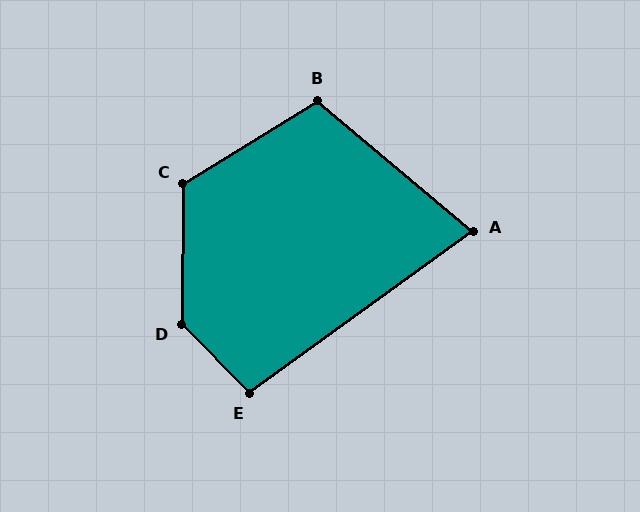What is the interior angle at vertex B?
Approximately 109 degrees (obtuse).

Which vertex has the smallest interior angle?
A, at approximately 76 degrees.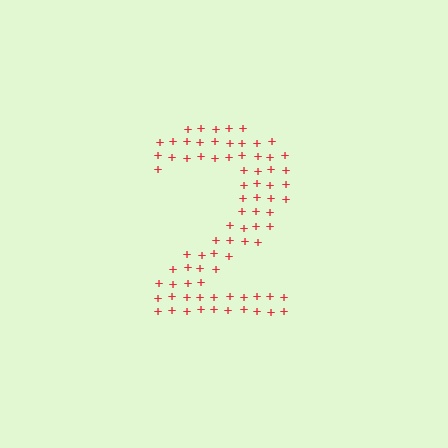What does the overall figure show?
The overall figure shows the digit 2.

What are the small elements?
The small elements are plus signs.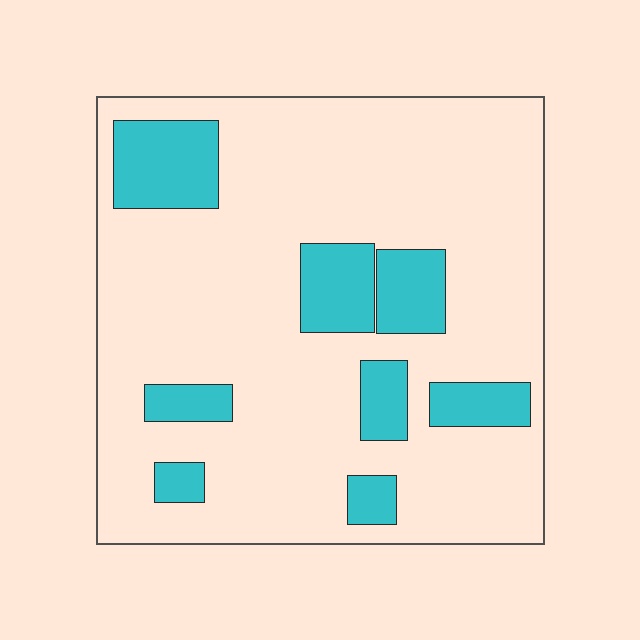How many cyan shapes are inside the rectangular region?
8.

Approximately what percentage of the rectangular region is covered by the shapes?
Approximately 20%.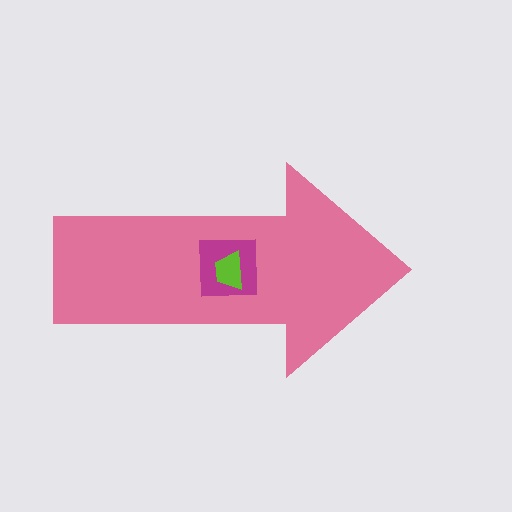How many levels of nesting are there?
3.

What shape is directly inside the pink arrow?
The magenta square.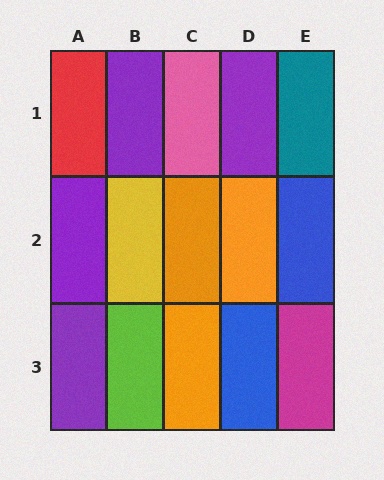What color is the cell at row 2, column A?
Purple.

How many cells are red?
1 cell is red.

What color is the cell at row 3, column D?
Blue.